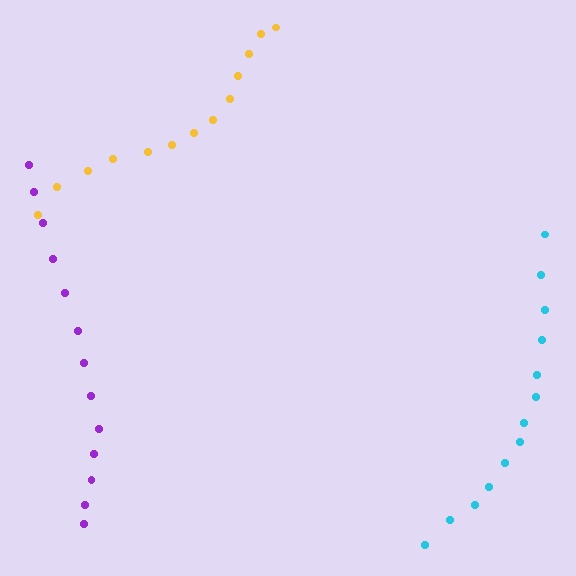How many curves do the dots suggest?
There are 3 distinct paths.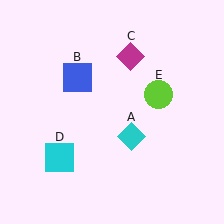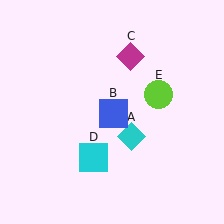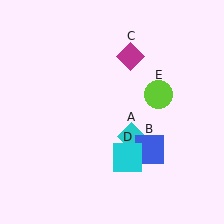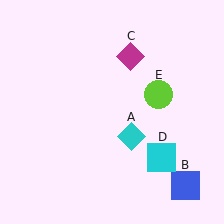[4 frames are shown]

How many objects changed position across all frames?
2 objects changed position: blue square (object B), cyan square (object D).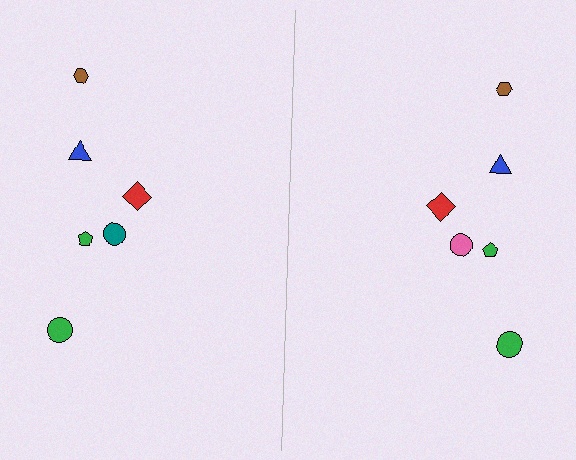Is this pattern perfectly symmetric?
No, the pattern is not perfectly symmetric. The pink circle on the right side breaks the symmetry — its mirror counterpart is teal.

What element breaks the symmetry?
The pink circle on the right side breaks the symmetry — its mirror counterpart is teal.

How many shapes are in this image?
There are 12 shapes in this image.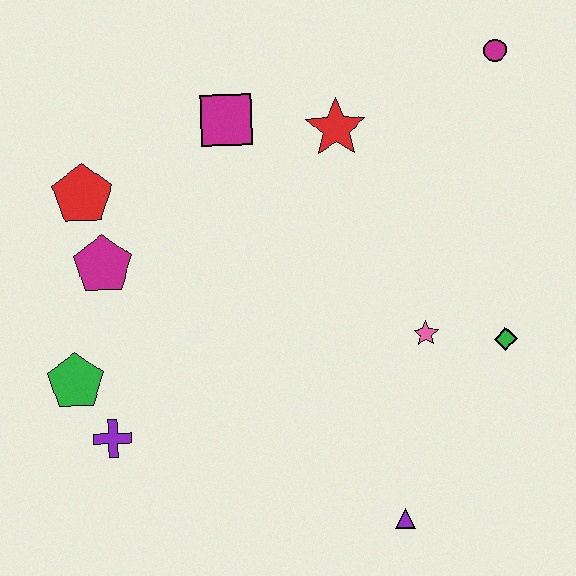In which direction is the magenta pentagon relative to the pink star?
The magenta pentagon is to the left of the pink star.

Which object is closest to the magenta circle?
The red star is closest to the magenta circle.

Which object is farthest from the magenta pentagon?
The magenta circle is farthest from the magenta pentagon.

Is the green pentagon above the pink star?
No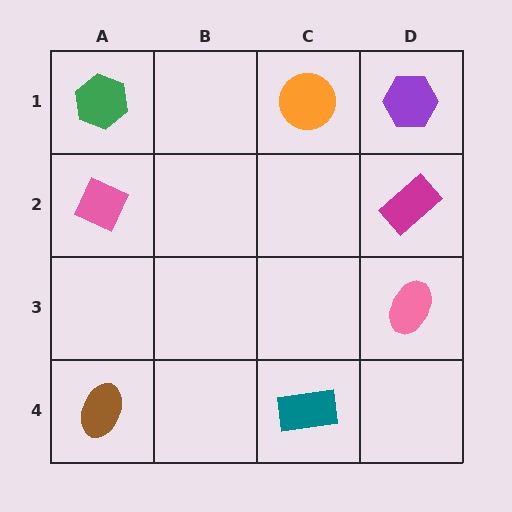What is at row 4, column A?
A brown ellipse.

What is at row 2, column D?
A magenta rectangle.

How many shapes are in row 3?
1 shape.